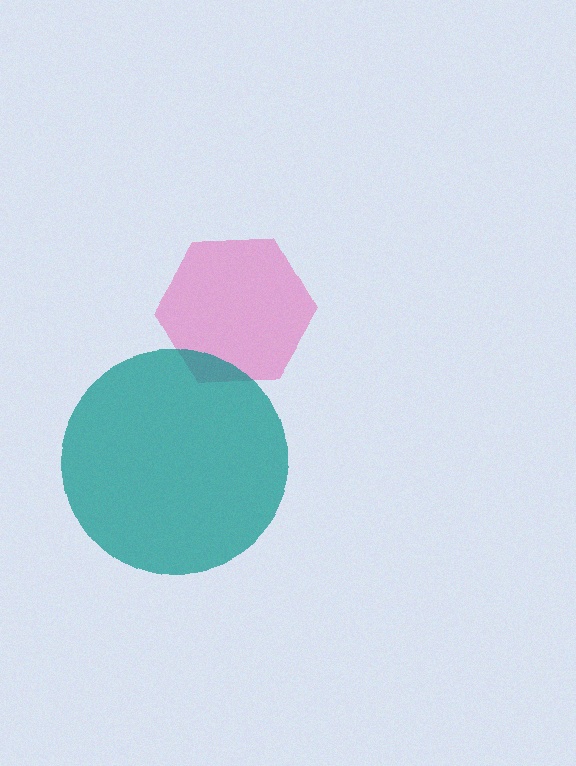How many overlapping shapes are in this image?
There are 2 overlapping shapes in the image.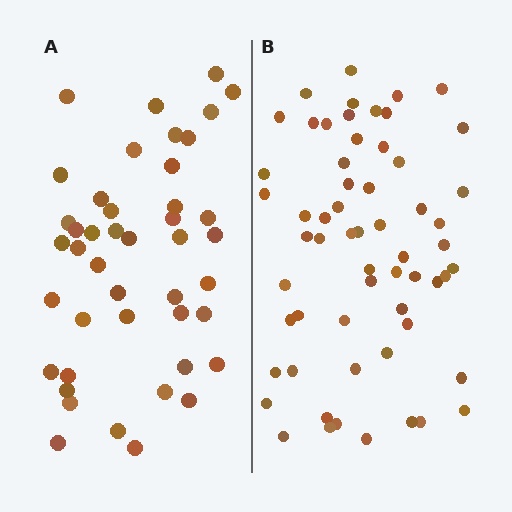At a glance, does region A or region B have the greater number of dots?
Region B (the right region) has more dots.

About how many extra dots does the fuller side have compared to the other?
Region B has approximately 15 more dots than region A.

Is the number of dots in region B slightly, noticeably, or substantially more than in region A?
Region B has noticeably more, but not dramatically so. The ratio is roughly 1.4 to 1.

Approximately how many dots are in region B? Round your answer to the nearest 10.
About 60 dots.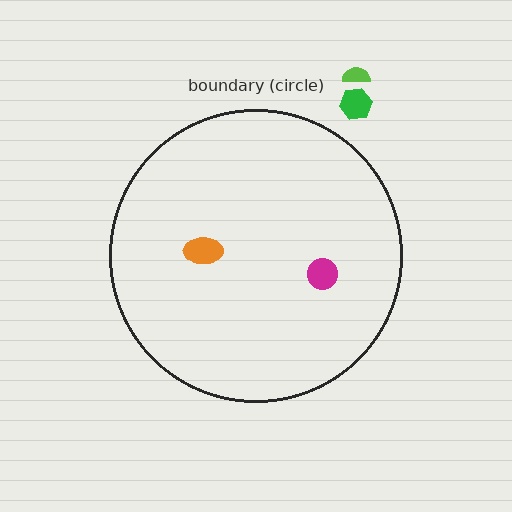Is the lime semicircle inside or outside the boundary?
Outside.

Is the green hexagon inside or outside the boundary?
Outside.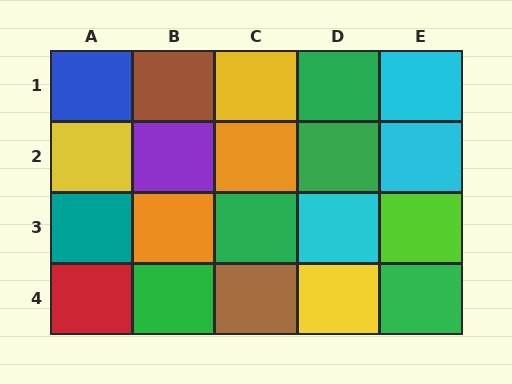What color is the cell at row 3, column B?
Orange.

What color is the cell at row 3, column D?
Cyan.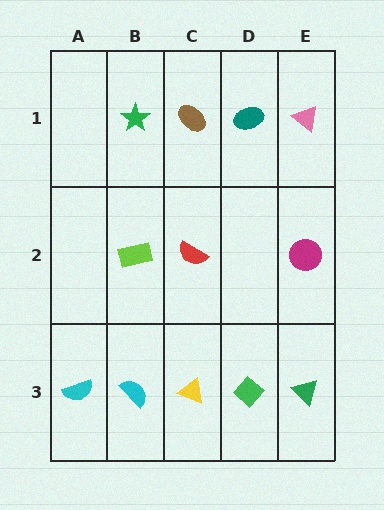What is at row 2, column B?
A lime rectangle.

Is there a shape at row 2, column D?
No, that cell is empty.